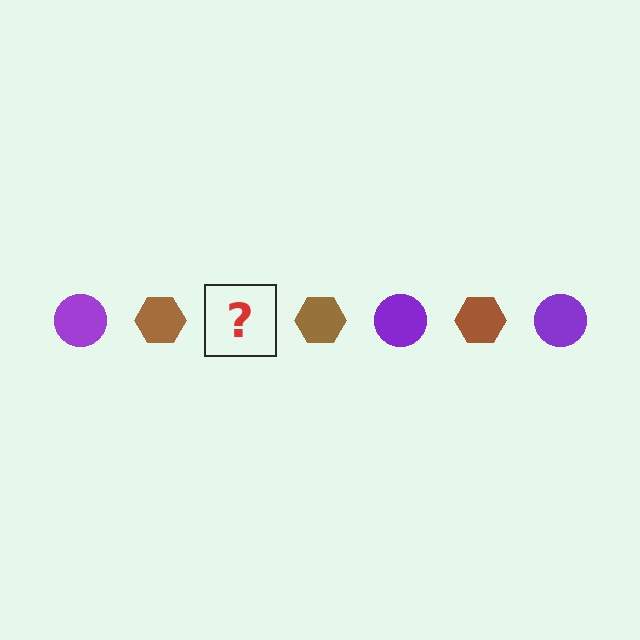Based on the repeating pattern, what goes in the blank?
The blank should be a purple circle.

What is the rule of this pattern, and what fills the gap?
The rule is that the pattern alternates between purple circle and brown hexagon. The gap should be filled with a purple circle.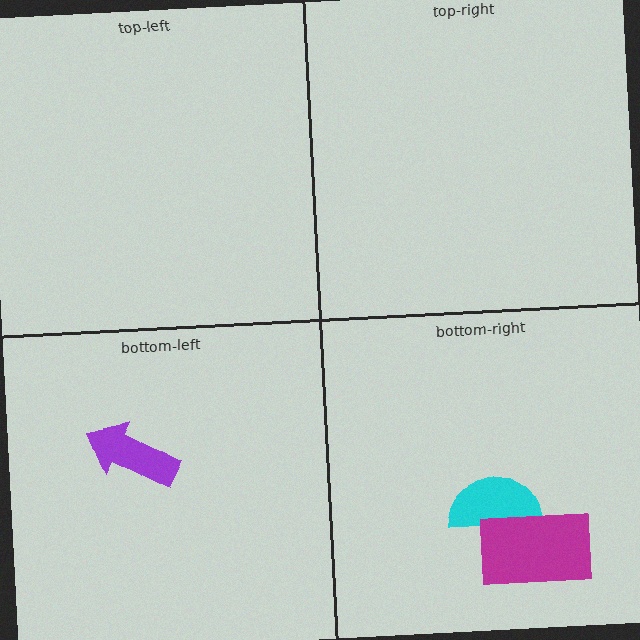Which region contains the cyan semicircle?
The bottom-right region.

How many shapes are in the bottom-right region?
2.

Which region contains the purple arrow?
The bottom-left region.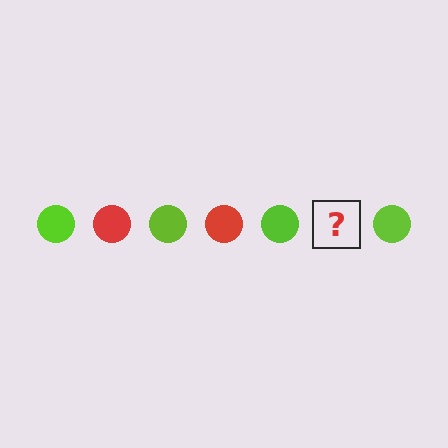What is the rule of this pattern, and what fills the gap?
The rule is that the pattern cycles through lime, red circles. The gap should be filled with a red circle.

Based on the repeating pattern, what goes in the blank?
The blank should be a red circle.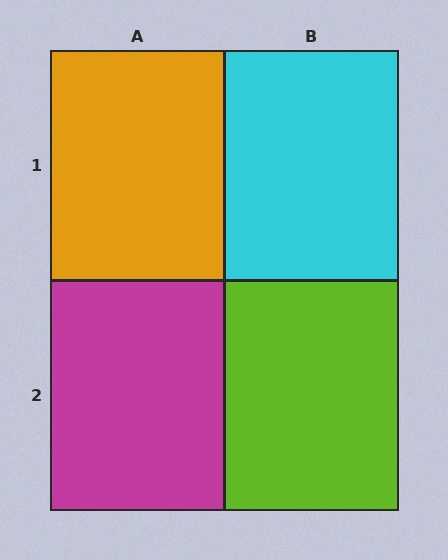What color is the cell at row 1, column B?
Cyan.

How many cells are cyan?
1 cell is cyan.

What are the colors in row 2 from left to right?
Magenta, lime.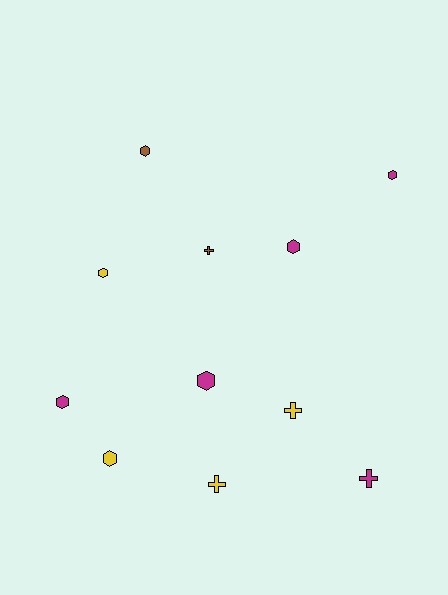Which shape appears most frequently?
Hexagon, with 7 objects.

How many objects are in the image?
There are 11 objects.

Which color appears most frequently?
Magenta, with 5 objects.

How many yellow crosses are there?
There are 2 yellow crosses.